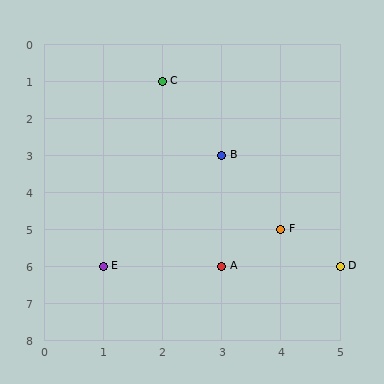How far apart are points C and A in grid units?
Points C and A are 1 column and 5 rows apart (about 5.1 grid units diagonally).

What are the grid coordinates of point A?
Point A is at grid coordinates (3, 6).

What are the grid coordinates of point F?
Point F is at grid coordinates (4, 5).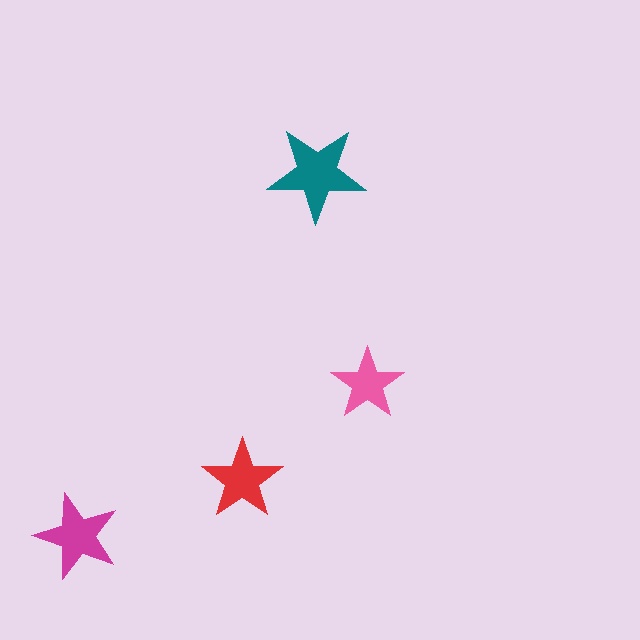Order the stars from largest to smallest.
the teal one, the magenta one, the red one, the pink one.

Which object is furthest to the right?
The pink star is rightmost.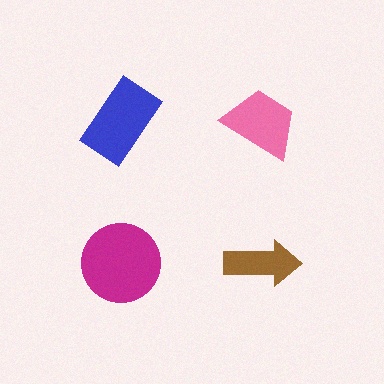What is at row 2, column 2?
A brown arrow.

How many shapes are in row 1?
2 shapes.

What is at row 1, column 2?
A pink trapezoid.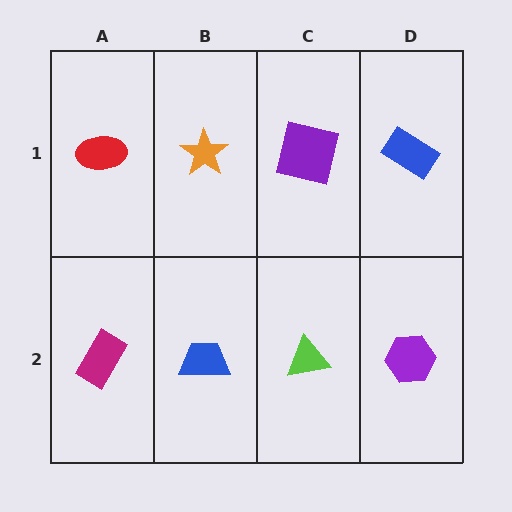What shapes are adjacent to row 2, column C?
A purple square (row 1, column C), a blue trapezoid (row 2, column B), a purple hexagon (row 2, column D).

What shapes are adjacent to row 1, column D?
A purple hexagon (row 2, column D), a purple square (row 1, column C).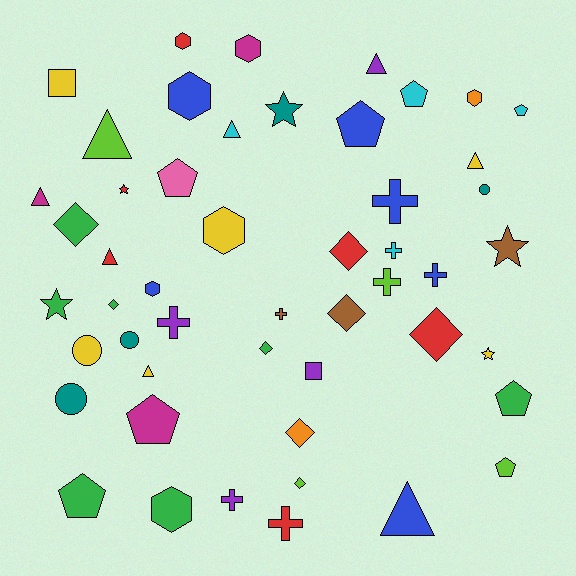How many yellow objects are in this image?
There are 6 yellow objects.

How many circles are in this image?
There are 4 circles.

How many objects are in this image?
There are 50 objects.